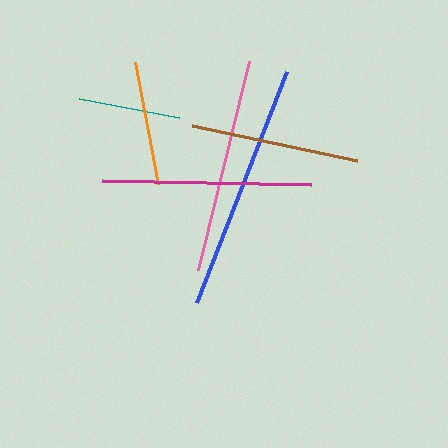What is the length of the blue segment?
The blue segment is approximately 248 pixels long.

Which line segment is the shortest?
The teal line is the shortest at approximately 102 pixels.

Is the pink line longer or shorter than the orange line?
The pink line is longer than the orange line.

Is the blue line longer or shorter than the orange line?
The blue line is longer than the orange line.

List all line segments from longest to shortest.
From longest to shortest: blue, pink, magenta, brown, orange, teal.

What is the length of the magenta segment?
The magenta segment is approximately 209 pixels long.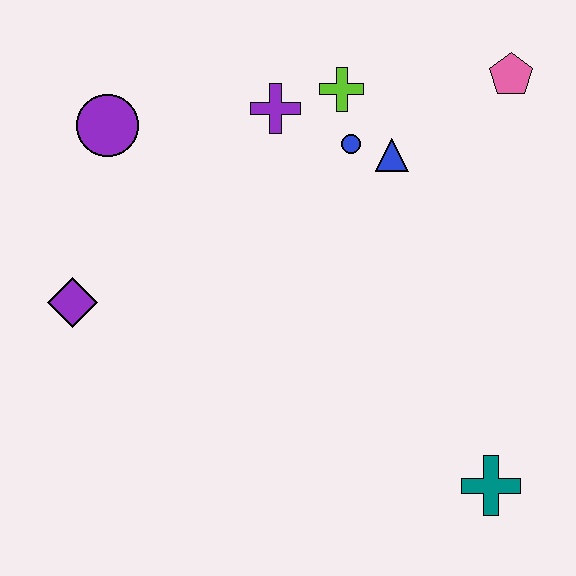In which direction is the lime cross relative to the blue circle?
The lime cross is above the blue circle.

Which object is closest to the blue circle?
The blue triangle is closest to the blue circle.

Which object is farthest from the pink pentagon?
The purple diamond is farthest from the pink pentagon.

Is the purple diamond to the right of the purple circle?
No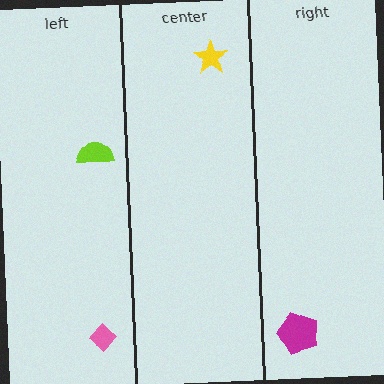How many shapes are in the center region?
1.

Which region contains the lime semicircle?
The left region.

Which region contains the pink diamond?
The left region.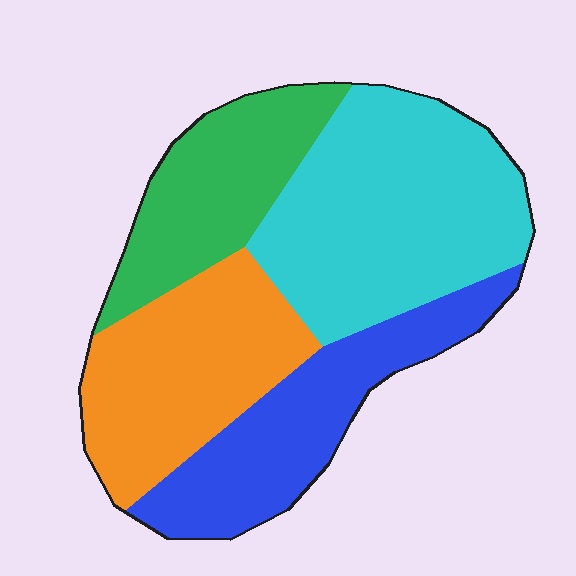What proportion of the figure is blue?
Blue covers 22% of the figure.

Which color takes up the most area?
Cyan, at roughly 35%.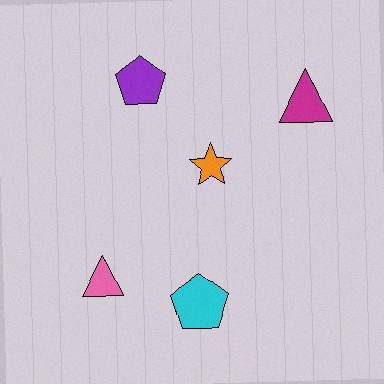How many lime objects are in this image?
There are no lime objects.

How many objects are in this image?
There are 5 objects.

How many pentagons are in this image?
There are 2 pentagons.